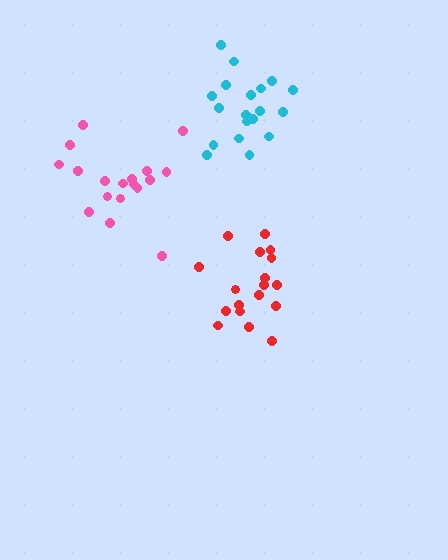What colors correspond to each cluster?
The clusters are colored: pink, red, cyan.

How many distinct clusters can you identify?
There are 3 distinct clusters.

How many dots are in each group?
Group 1: 18 dots, Group 2: 18 dots, Group 3: 19 dots (55 total).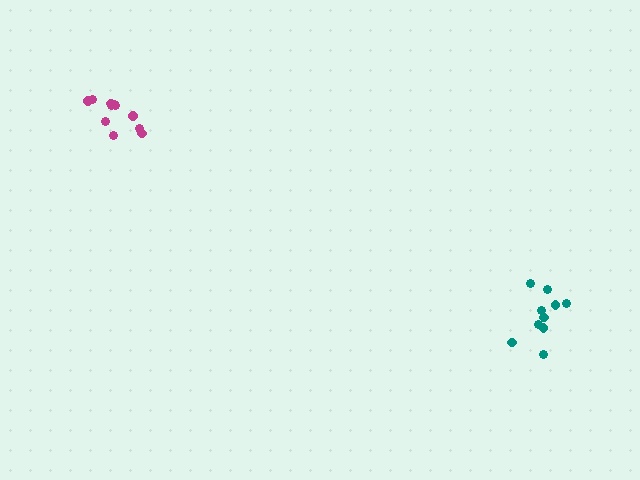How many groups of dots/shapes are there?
There are 2 groups.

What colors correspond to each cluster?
The clusters are colored: magenta, teal.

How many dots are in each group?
Group 1: 11 dots, Group 2: 10 dots (21 total).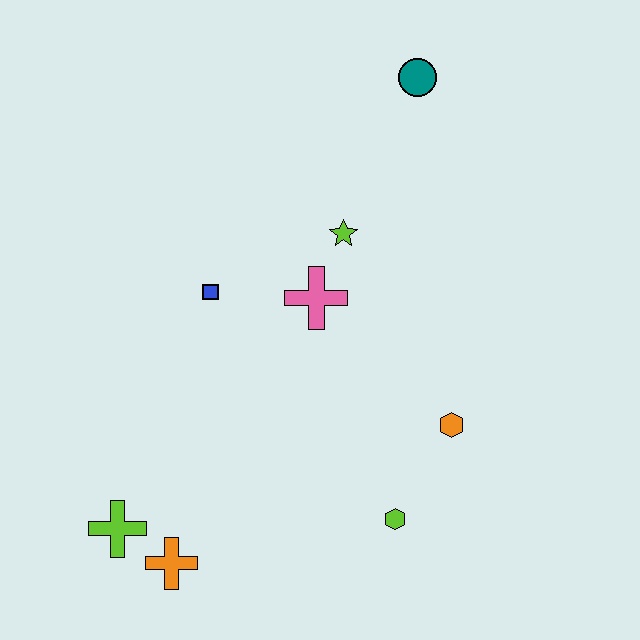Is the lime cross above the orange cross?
Yes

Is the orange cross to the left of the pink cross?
Yes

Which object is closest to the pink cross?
The lime star is closest to the pink cross.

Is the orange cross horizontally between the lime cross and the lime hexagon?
Yes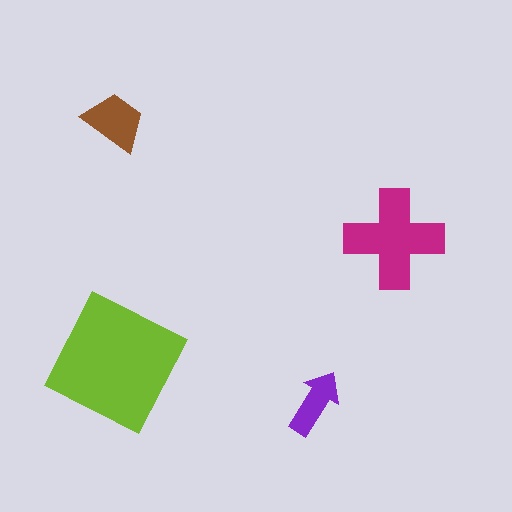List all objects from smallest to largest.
The purple arrow, the brown trapezoid, the magenta cross, the lime square.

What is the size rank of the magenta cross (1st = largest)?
2nd.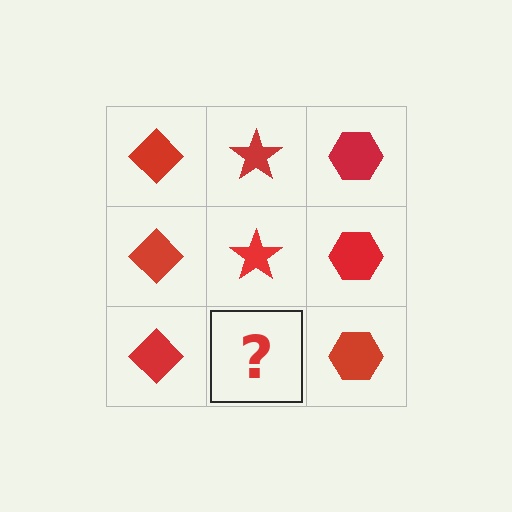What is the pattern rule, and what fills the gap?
The rule is that each column has a consistent shape. The gap should be filled with a red star.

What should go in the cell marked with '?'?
The missing cell should contain a red star.